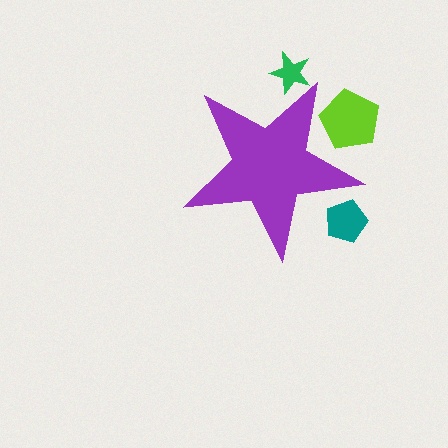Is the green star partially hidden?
Yes, the green star is partially hidden behind the purple star.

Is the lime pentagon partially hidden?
Yes, the lime pentagon is partially hidden behind the purple star.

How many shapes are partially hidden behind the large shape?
3 shapes are partially hidden.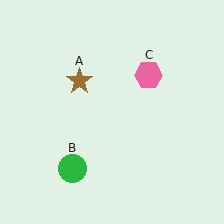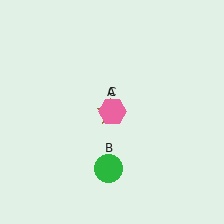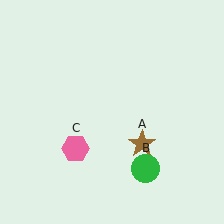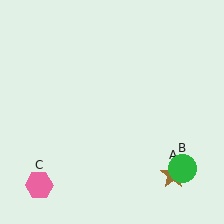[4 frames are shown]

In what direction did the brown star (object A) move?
The brown star (object A) moved down and to the right.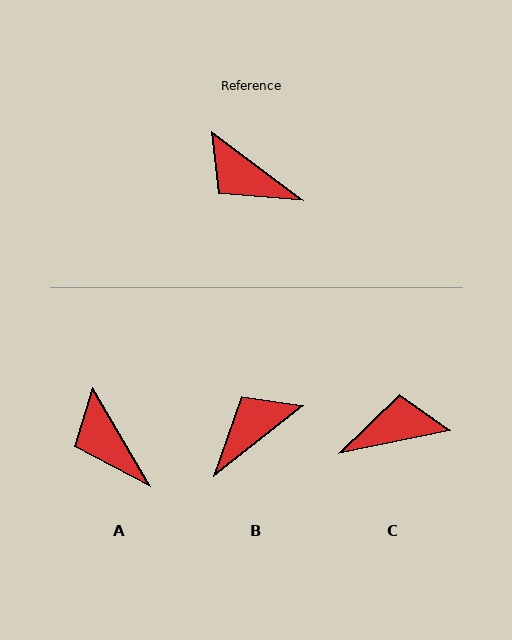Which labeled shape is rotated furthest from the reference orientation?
C, about 131 degrees away.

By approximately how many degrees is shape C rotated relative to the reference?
Approximately 131 degrees clockwise.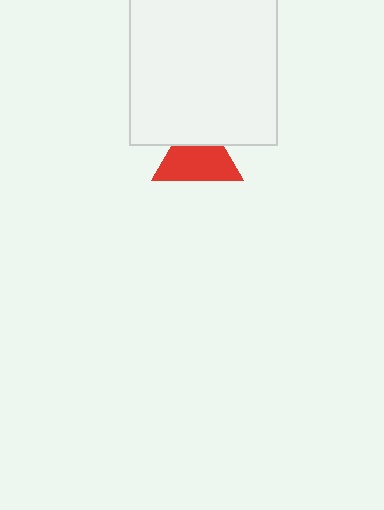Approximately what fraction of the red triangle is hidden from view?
Roughly 31% of the red triangle is hidden behind the white square.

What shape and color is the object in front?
The object in front is a white square.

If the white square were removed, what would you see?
You would see the complete red triangle.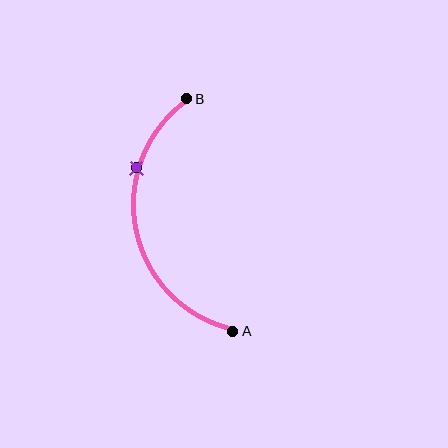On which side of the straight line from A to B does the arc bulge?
The arc bulges to the left of the straight line connecting A and B.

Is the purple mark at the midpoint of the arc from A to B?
No. The purple mark lies on the arc but is closer to endpoint B. The arc midpoint would be at the point on the curve equidistant along the arc from both A and B.